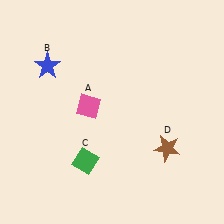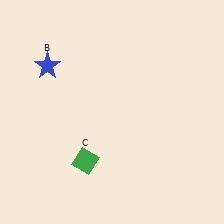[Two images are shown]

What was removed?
The pink diamond (A), the brown star (D) were removed in Image 2.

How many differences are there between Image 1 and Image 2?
There are 2 differences between the two images.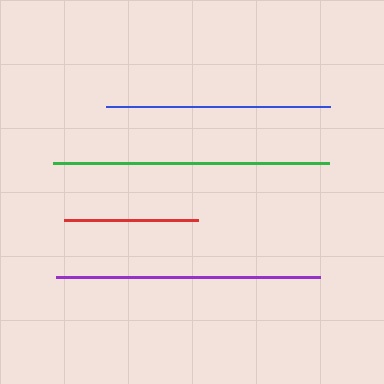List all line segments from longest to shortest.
From longest to shortest: green, purple, blue, red.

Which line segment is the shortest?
The red line is the shortest at approximately 134 pixels.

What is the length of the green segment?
The green segment is approximately 276 pixels long.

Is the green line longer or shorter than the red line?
The green line is longer than the red line.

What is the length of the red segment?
The red segment is approximately 134 pixels long.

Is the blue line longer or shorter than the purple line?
The purple line is longer than the blue line.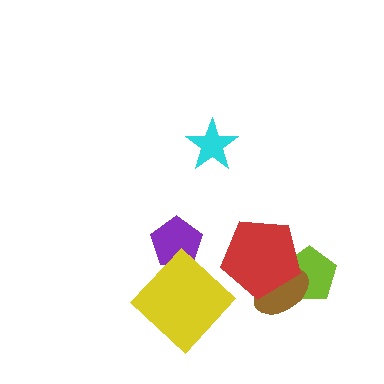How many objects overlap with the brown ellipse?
2 objects overlap with the brown ellipse.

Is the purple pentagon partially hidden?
No, no other shape covers it.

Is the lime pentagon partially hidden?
Yes, it is partially covered by another shape.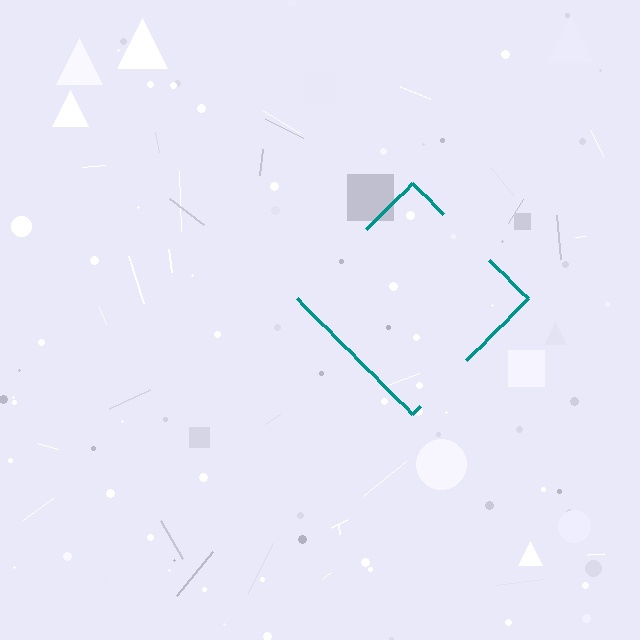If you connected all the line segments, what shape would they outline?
They would outline a diamond.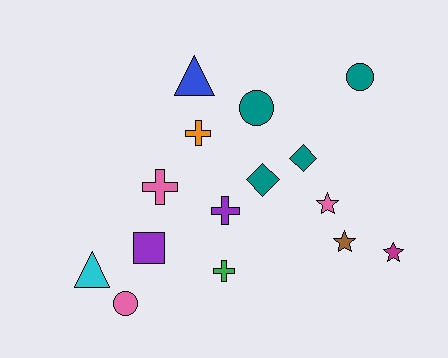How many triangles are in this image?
There are 2 triangles.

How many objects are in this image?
There are 15 objects.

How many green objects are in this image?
There is 1 green object.